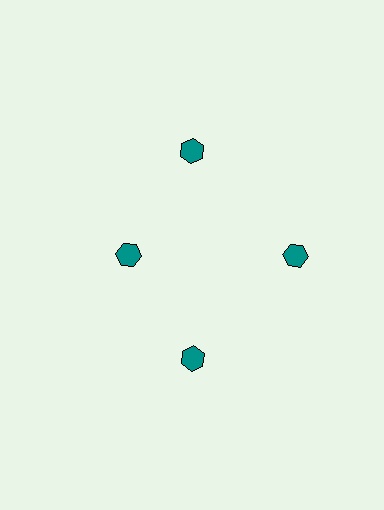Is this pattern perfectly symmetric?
No. The 4 teal hexagons are arranged in a ring, but one element near the 9 o'clock position is pulled inward toward the center, breaking the 4-fold rotational symmetry.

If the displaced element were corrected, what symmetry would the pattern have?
It would have 4-fold rotational symmetry — the pattern would map onto itself every 90 degrees.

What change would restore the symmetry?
The symmetry would be restored by moving it outward, back onto the ring so that all 4 hexagons sit at equal angles and equal distance from the center.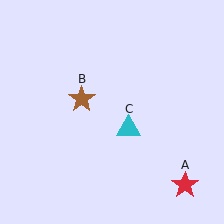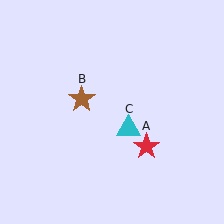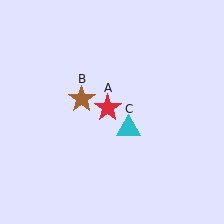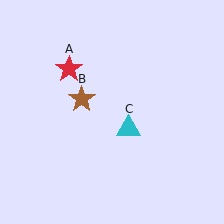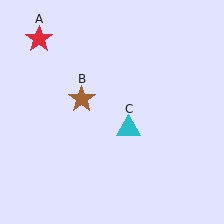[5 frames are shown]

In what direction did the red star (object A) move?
The red star (object A) moved up and to the left.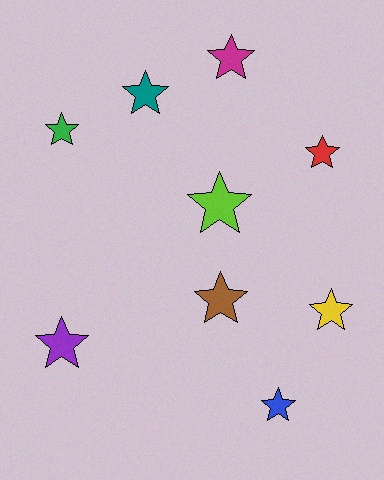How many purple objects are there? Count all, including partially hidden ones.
There is 1 purple object.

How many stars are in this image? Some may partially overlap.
There are 9 stars.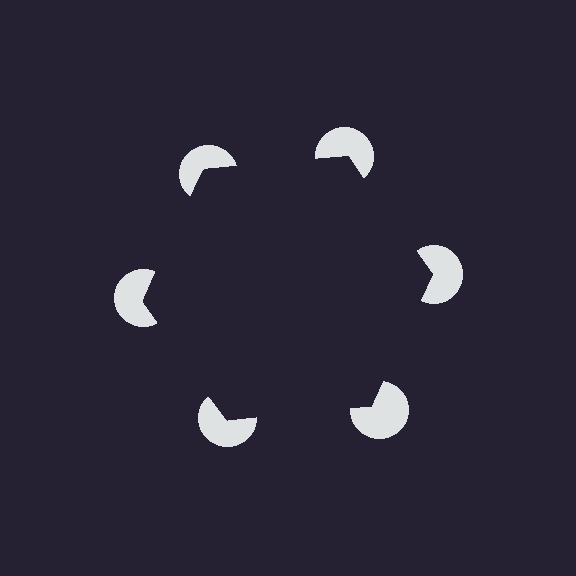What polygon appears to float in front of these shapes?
An illusory hexagon — its edges are inferred from the aligned wedge cuts in the pac-man discs, not physically drawn.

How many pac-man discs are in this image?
There are 6 — one at each vertex of the illusory hexagon.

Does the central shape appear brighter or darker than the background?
It typically appears slightly darker than the background, even though no actual brightness change is drawn.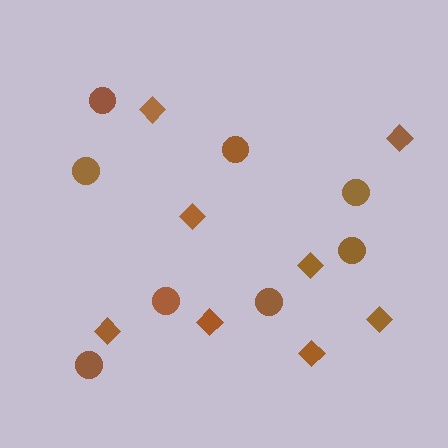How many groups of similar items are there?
There are 2 groups: one group of circles (8) and one group of diamonds (8).